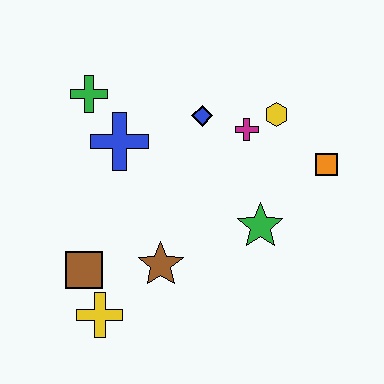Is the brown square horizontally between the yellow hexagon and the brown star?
No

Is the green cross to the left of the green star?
Yes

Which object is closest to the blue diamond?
The magenta cross is closest to the blue diamond.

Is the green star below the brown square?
No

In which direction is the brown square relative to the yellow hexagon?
The brown square is to the left of the yellow hexagon.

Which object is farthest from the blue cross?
The orange square is farthest from the blue cross.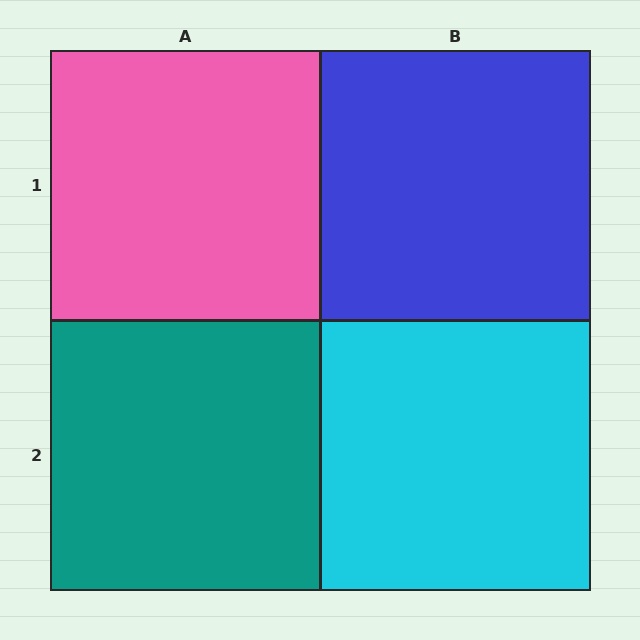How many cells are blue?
1 cell is blue.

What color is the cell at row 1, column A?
Pink.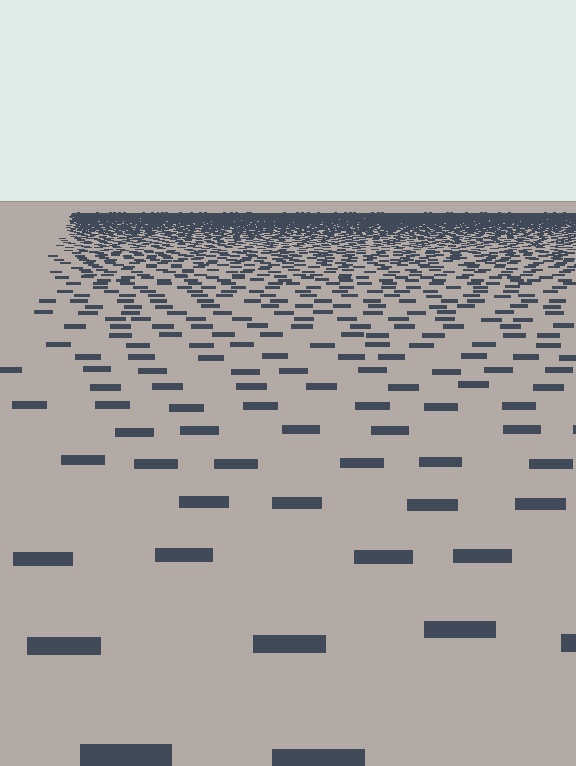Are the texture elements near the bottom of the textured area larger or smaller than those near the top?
Larger. Near the bottom, elements are closer to the viewer and appear at a bigger on-screen size.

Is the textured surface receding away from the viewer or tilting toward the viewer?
The surface is receding away from the viewer. Texture elements get smaller and denser toward the top.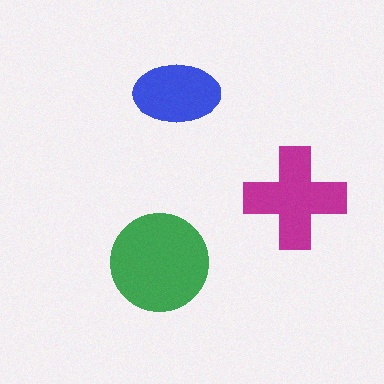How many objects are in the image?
There are 3 objects in the image.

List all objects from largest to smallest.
The green circle, the magenta cross, the blue ellipse.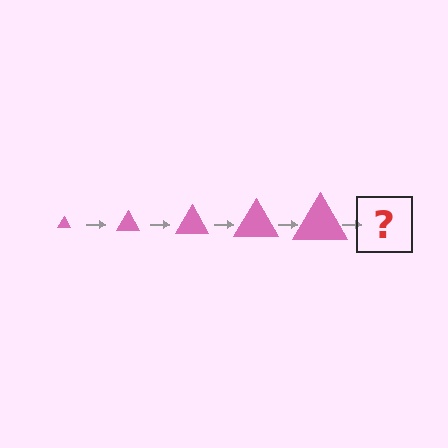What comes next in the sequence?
The next element should be a pink triangle, larger than the previous one.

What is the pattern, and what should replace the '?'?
The pattern is that the triangle gets progressively larger each step. The '?' should be a pink triangle, larger than the previous one.